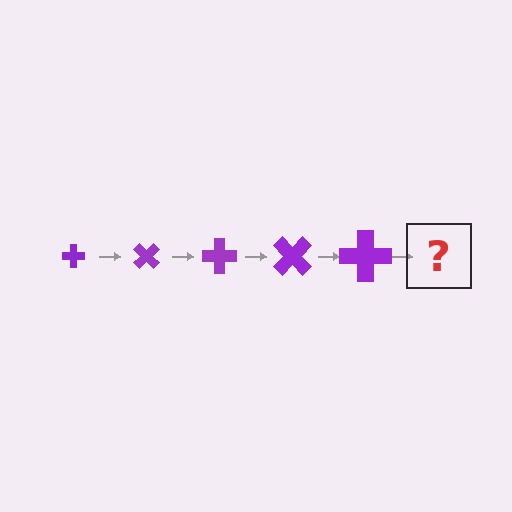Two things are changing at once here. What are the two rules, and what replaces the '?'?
The two rules are that the cross grows larger each step and it rotates 45 degrees each step. The '?' should be a cross, larger than the previous one and rotated 225 degrees from the start.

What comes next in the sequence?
The next element should be a cross, larger than the previous one and rotated 225 degrees from the start.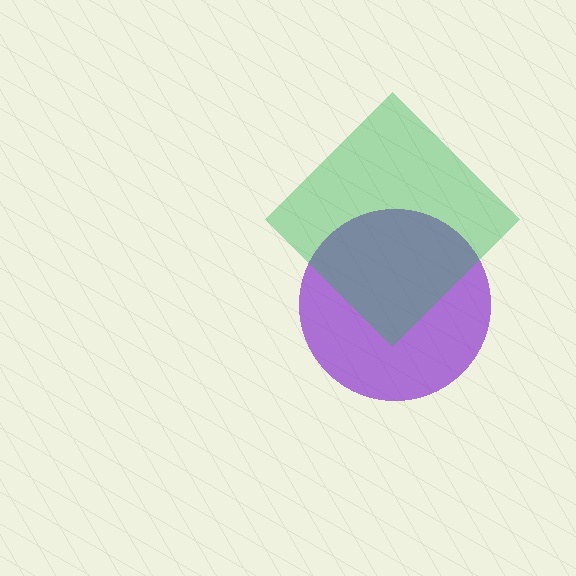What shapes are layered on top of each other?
The layered shapes are: a purple circle, a green diamond.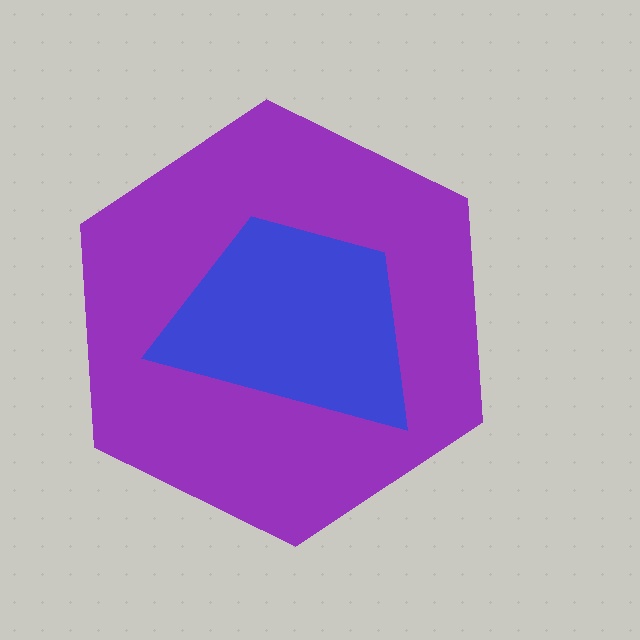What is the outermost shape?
The purple hexagon.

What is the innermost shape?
The blue trapezoid.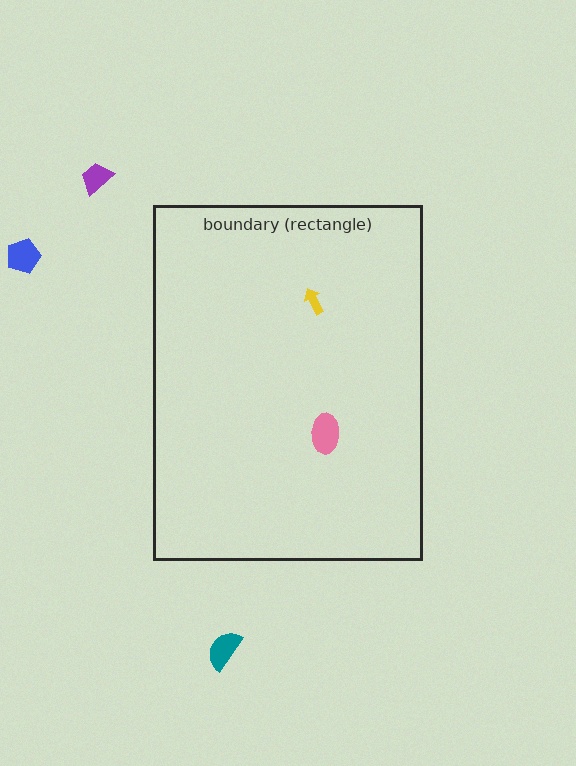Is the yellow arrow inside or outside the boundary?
Inside.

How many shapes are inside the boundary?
2 inside, 3 outside.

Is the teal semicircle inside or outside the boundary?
Outside.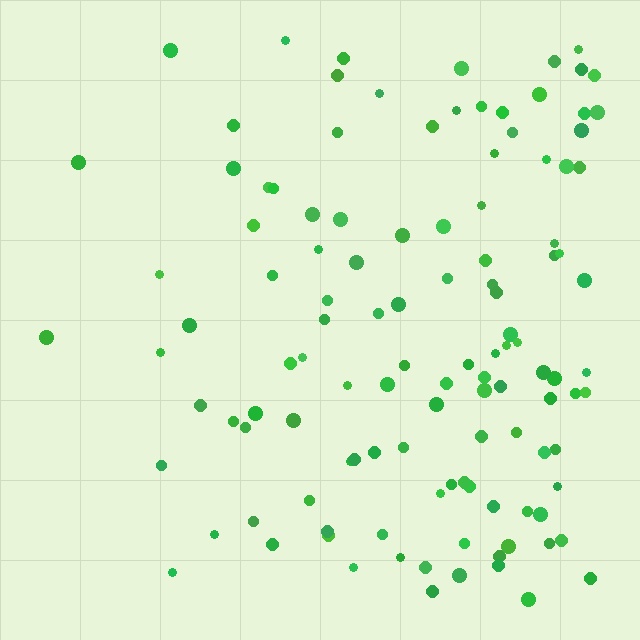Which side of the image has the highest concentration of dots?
The right.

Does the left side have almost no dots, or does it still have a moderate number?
Still a moderate number, just noticeably fewer than the right.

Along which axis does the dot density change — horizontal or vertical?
Horizontal.